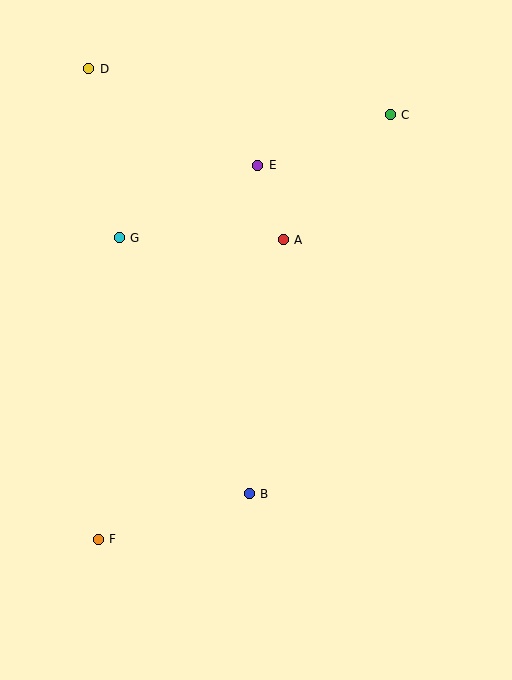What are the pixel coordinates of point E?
Point E is at (258, 165).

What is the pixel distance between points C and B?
The distance between C and B is 404 pixels.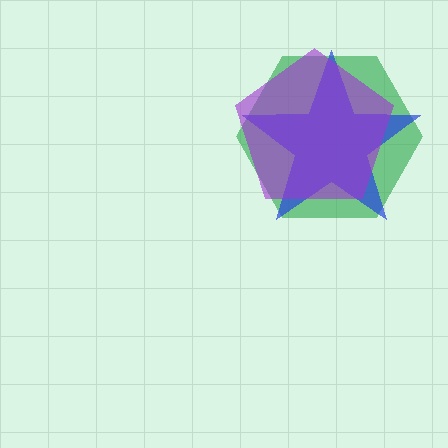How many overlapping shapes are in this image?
There are 3 overlapping shapes in the image.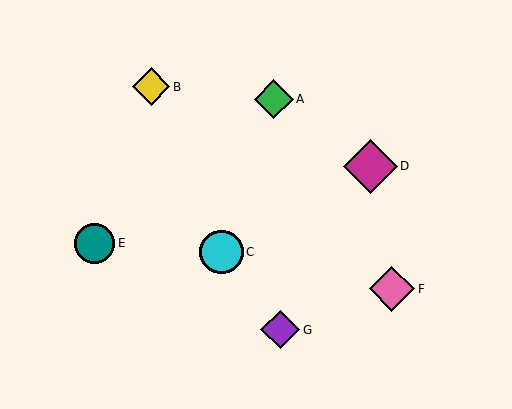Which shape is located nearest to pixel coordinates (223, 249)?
The cyan circle (labeled C) at (222, 252) is nearest to that location.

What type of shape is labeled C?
Shape C is a cyan circle.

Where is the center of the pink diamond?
The center of the pink diamond is at (392, 289).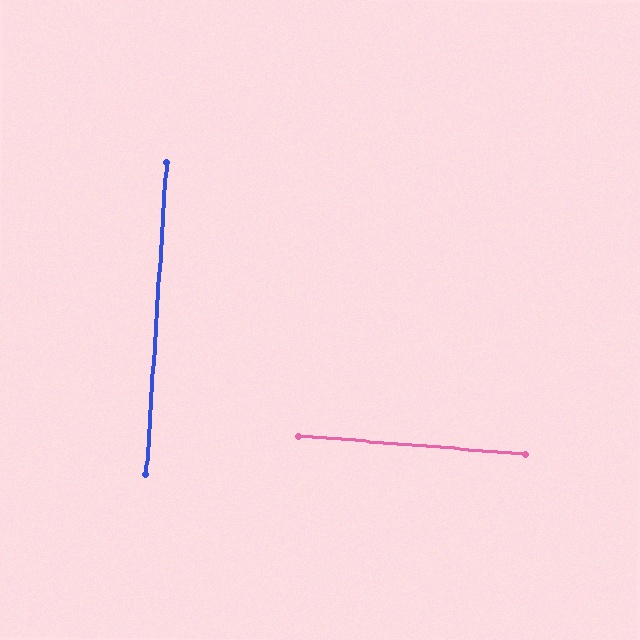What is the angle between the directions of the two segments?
Approximately 89 degrees.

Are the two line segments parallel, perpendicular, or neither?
Perpendicular — they meet at approximately 89°.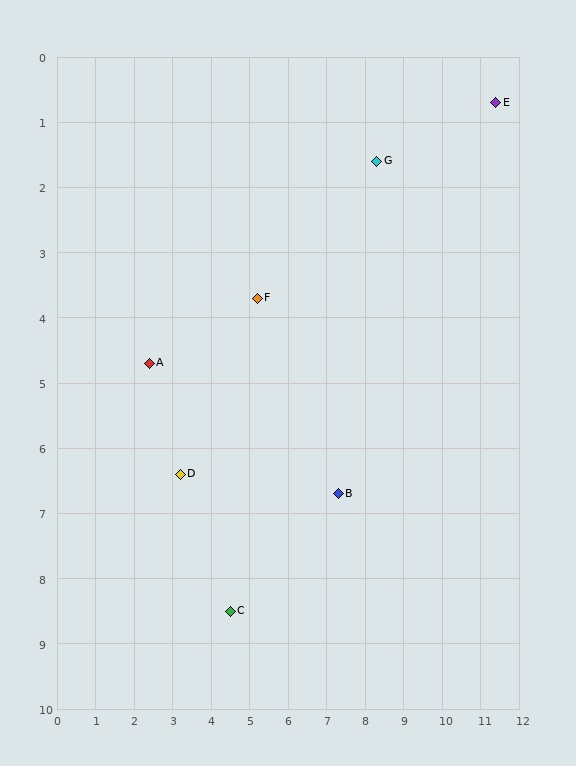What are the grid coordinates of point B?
Point B is at approximately (7.3, 6.7).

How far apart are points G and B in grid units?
Points G and B are about 5.2 grid units apart.